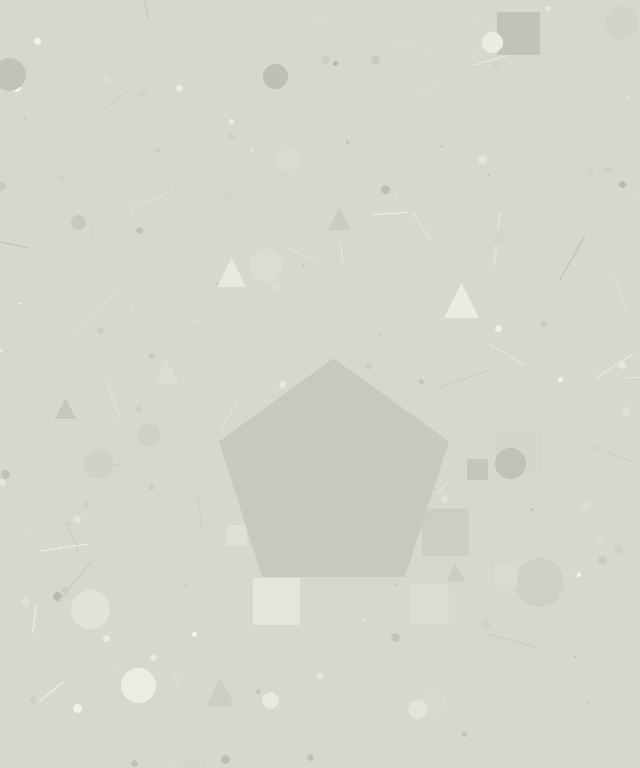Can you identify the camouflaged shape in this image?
The camouflaged shape is a pentagon.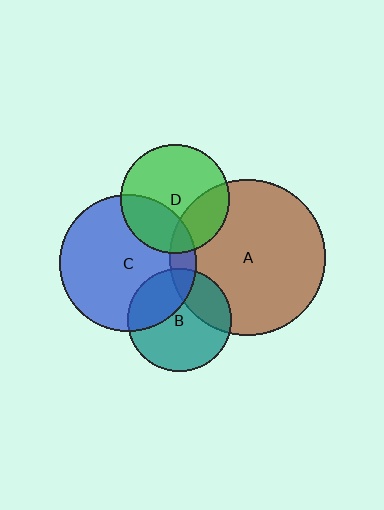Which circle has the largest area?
Circle A (brown).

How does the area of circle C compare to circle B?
Approximately 1.7 times.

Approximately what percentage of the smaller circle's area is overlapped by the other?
Approximately 30%.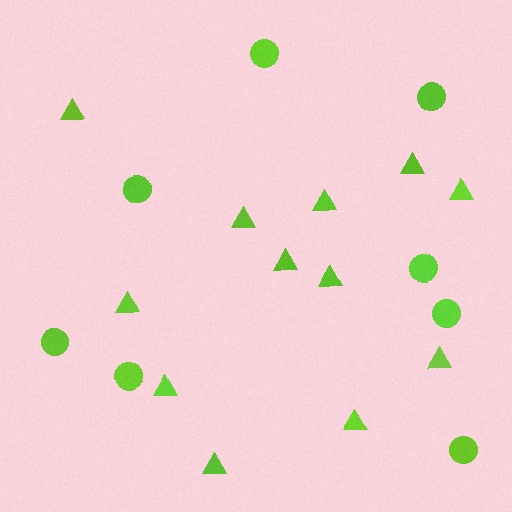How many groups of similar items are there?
There are 2 groups: one group of triangles (12) and one group of circles (8).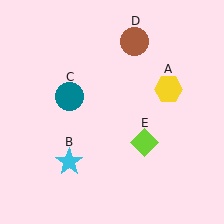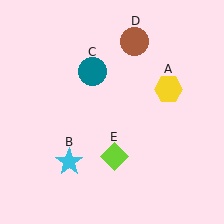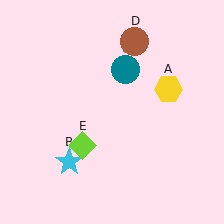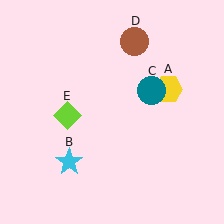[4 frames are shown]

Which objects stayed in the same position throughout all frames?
Yellow hexagon (object A) and cyan star (object B) and brown circle (object D) remained stationary.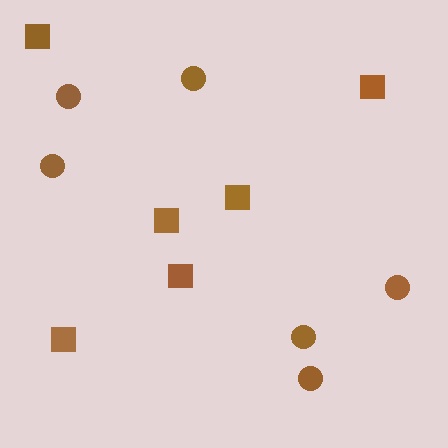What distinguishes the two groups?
There are 2 groups: one group of circles (6) and one group of squares (6).